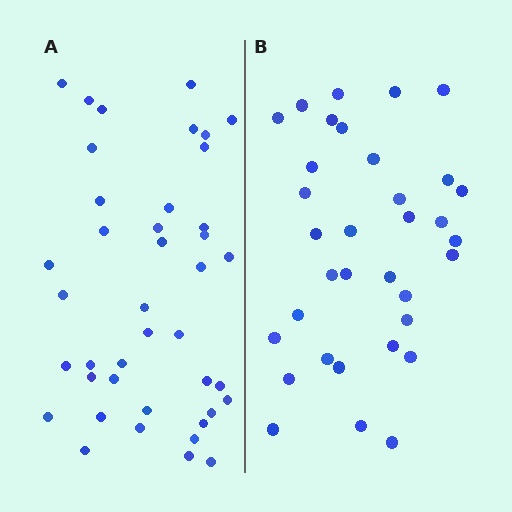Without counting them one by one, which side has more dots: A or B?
Region A (the left region) has more dots.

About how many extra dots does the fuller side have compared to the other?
Region A has roughly 8 or so more dots than region B.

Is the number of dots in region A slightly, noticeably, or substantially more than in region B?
Region A has only slightly more — the two regions are fairly close. The ratio is roughly 1.2 to 1.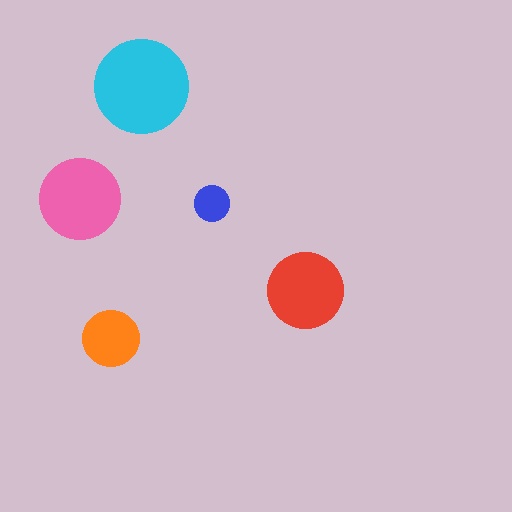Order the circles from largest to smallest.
the cyan one, the pink one, the red one, the orange one, the blue one.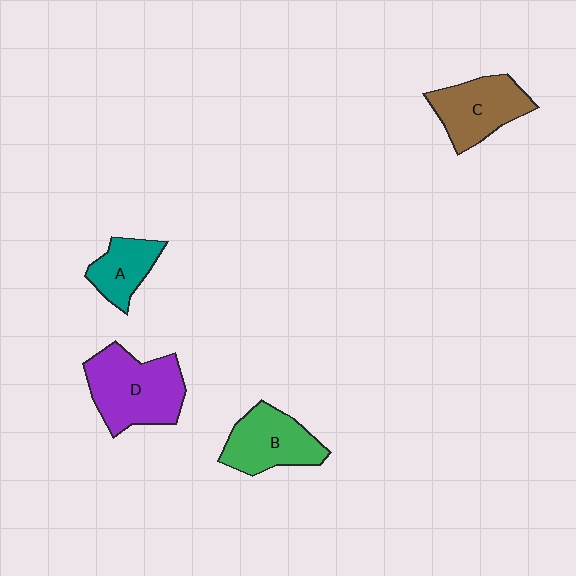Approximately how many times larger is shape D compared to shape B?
Approximately 1.3 times.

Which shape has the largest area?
Shape D (purple).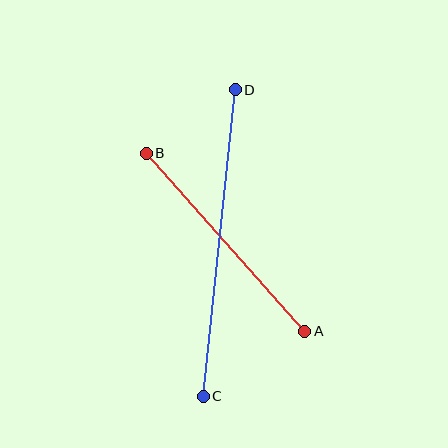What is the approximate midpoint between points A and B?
The midpoint is at approximately (226, 242) pixels.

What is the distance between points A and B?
The distance is approximately 238 pixels.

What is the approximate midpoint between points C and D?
The midpoint is at approximately (219, 243) pixels.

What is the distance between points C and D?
The distance is approximately 308 pixels.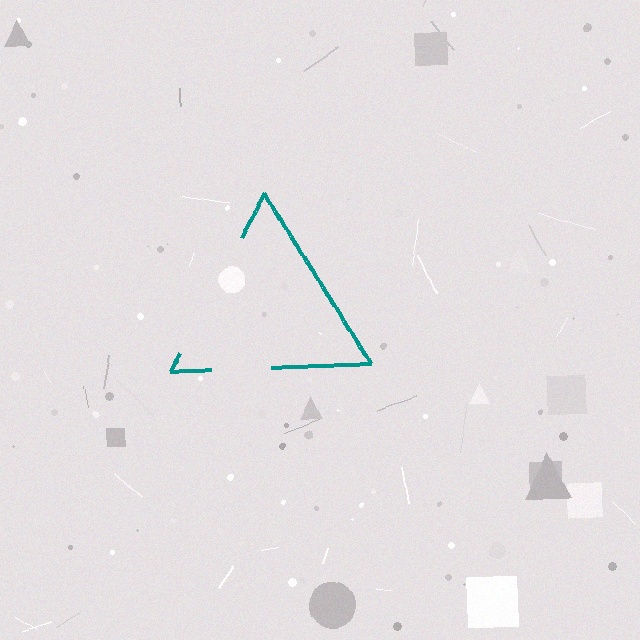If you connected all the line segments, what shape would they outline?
They would outline a triangle.